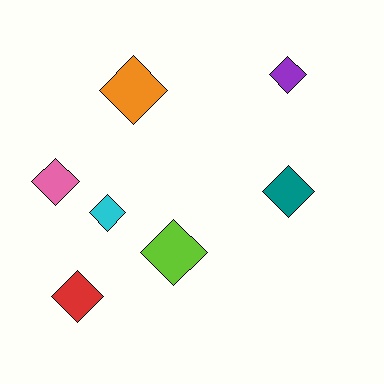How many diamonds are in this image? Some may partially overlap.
There are 7 diamonds.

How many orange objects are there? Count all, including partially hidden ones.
There is 1 orange object.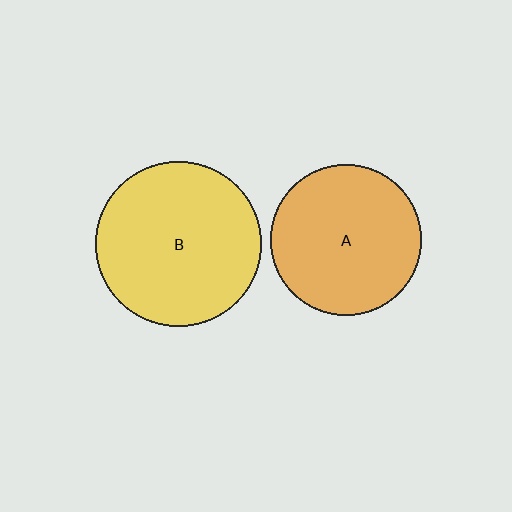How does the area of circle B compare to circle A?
Approximately 1.2 times.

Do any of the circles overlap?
No, none of the circles overlap.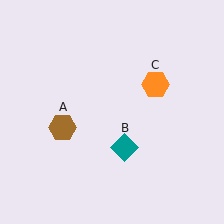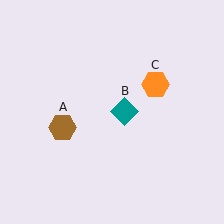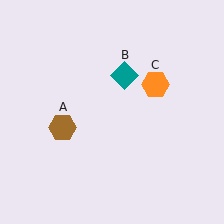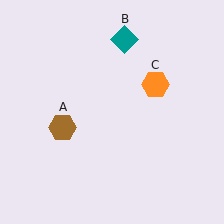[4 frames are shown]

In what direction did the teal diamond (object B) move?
The teal diamond (object B) moved up.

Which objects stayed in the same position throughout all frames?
Brown hexagon (object A) and orange hexagon (object C) remained stationary.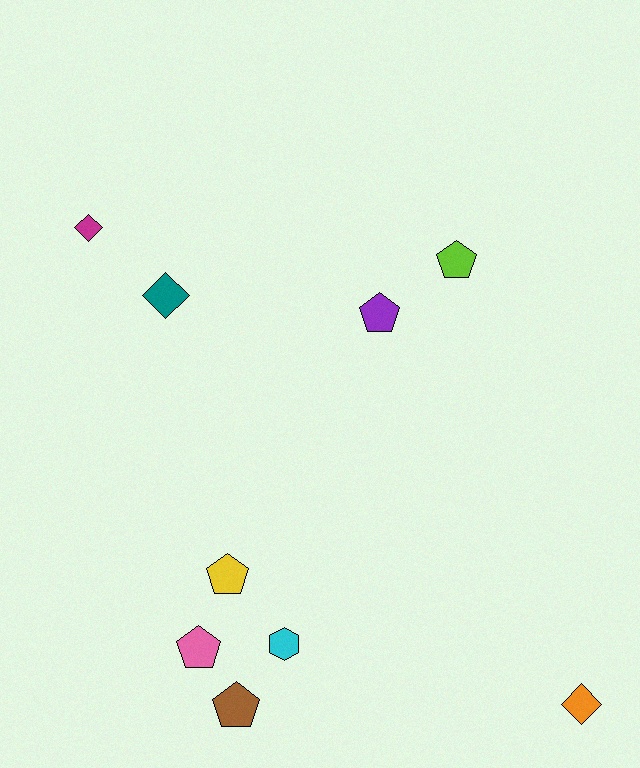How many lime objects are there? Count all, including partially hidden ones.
There is 1 lime object.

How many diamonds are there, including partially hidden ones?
There are 3 diamonds.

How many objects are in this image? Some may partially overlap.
There are 9 objects.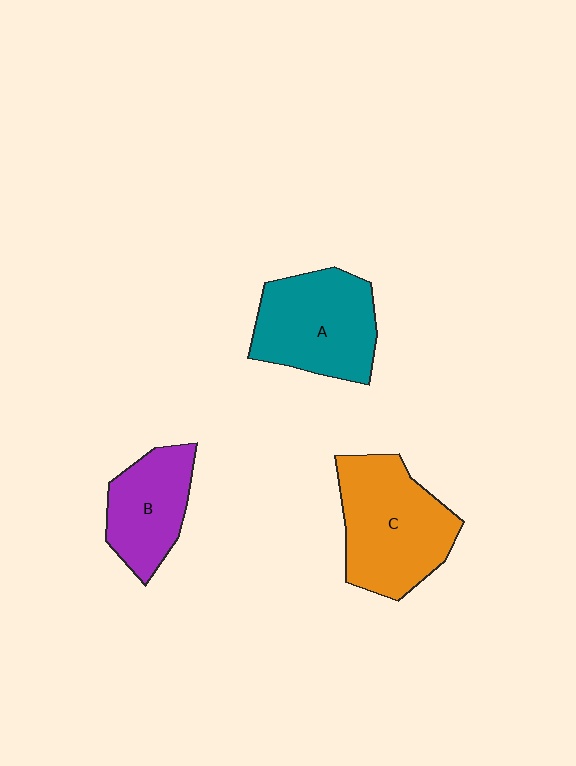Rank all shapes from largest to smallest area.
From largest to smallest: C (orange), A (teal), B (purple).